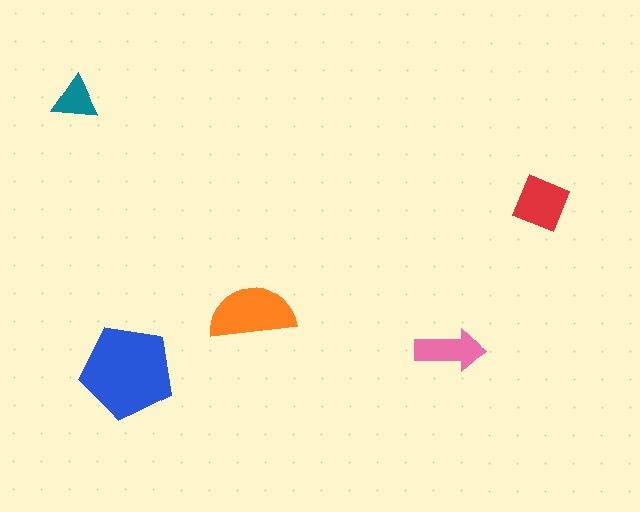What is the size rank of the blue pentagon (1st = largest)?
1st.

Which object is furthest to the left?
The teal triangle is leftmost.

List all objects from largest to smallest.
The blue pentagon, the orange semicircle, the red diamond, the pink arrow, the teal triangle.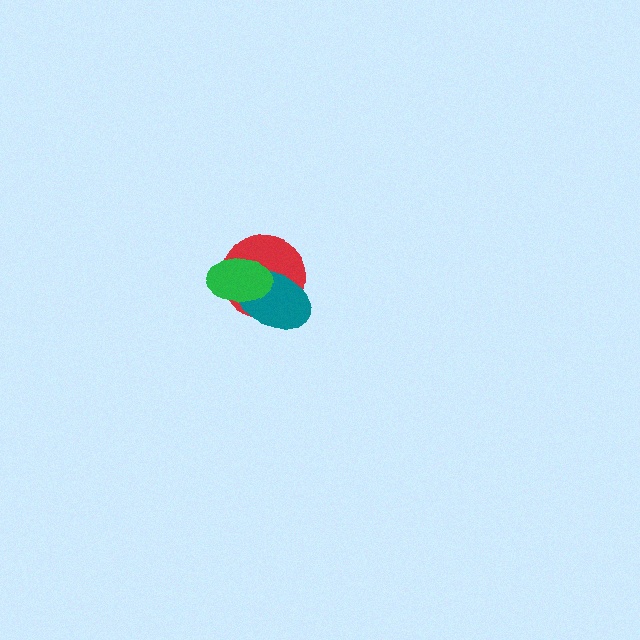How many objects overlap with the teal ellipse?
2 objects overlap with the teal ellipse.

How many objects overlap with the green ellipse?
2 objects overlap with the green ellipse.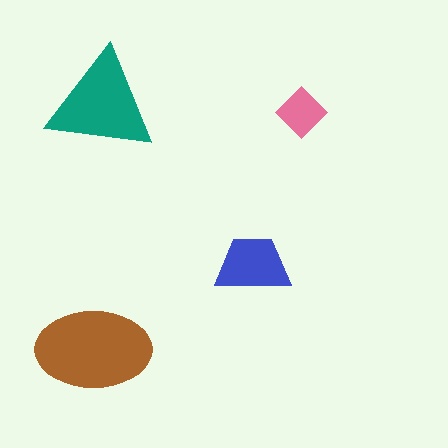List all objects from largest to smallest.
The brown ellipse, the teal triangle, the blue trapezoid, the pink diamond.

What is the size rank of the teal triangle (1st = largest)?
2nd.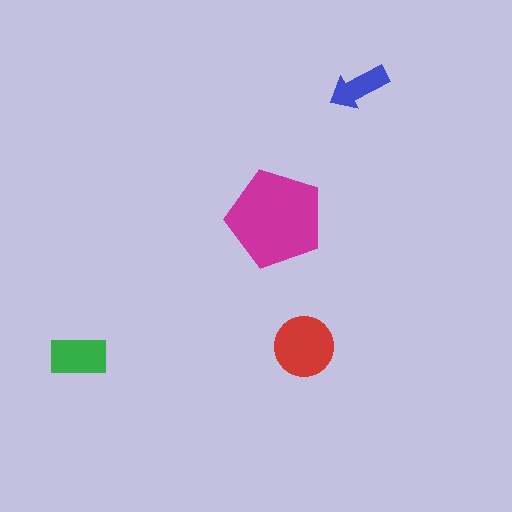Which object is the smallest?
The blue arrow.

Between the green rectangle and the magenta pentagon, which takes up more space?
The magenta pentagon.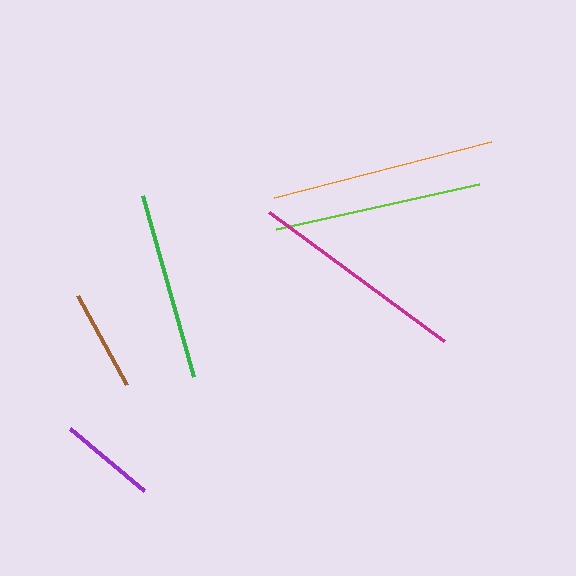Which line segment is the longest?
The orange line is the longest at approximately 224 pixels.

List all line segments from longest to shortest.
From longest to shortest: orange, magenta, lime, green, brown, purple.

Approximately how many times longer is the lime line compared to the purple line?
The lime line is approximately 2.1 times the length of the purple line.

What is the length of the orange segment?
The orange segment is approximately 224 pixels long.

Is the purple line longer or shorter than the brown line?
The brown line is longer than the purple line.